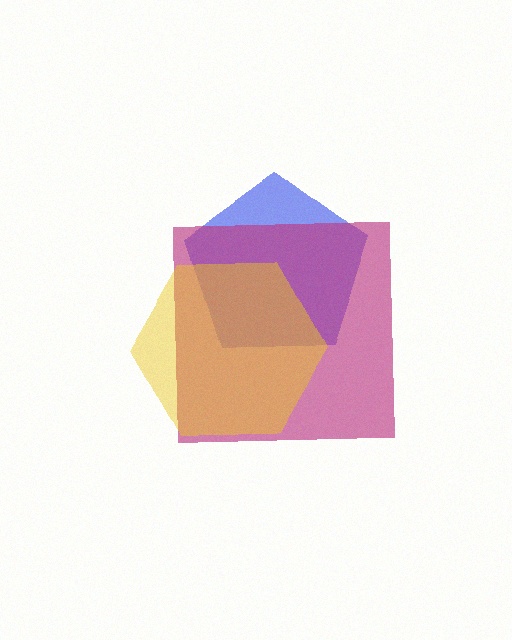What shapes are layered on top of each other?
The layered shapes are: a blue pentagon, a magenta square, a yellow hexagon.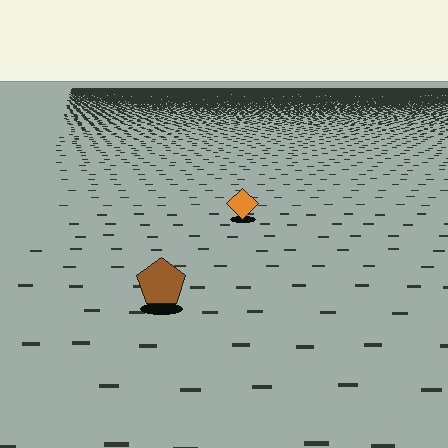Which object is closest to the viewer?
The brown pentagon is closest. The texture marks near it are larger and more spread out.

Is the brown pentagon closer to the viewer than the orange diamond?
Yes. The brown pentagon is closer — you can tell from the texture gradient: the ground texture is coarser near it.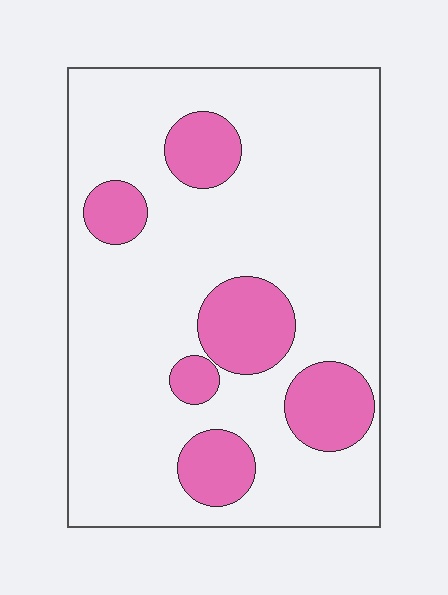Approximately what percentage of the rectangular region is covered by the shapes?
Approximately 20%.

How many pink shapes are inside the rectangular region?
6.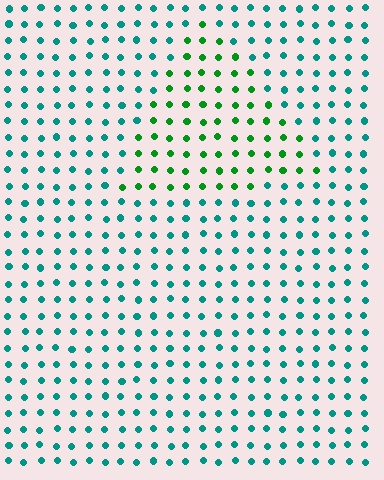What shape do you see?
I see a triangle.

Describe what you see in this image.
The image is filled with small teal elements in a uniform arrangement. A triangle-shaped region is visible where the elements are tinted to a slightly different hue, forming a subtle color boundary.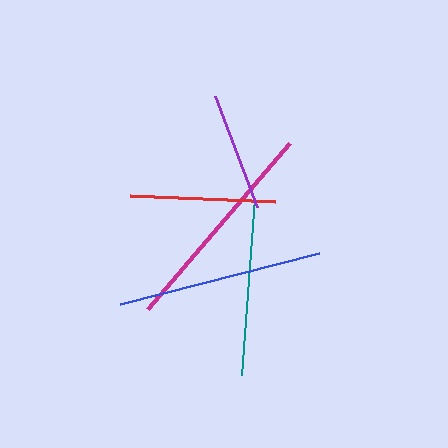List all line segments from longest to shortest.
From longest to shortest: magenta, blue, teal, red, purple.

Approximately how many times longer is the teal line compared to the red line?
The teal line is approximately 1.2 times the length of the red line.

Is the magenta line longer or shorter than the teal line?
The magenta line is longer than the teal line.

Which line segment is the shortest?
The purple line is the shortest at approximately 119 pixels.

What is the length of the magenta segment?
The magenta segment is approximately 218 pixels long.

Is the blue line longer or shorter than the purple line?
The blue line is longer than the purple line.